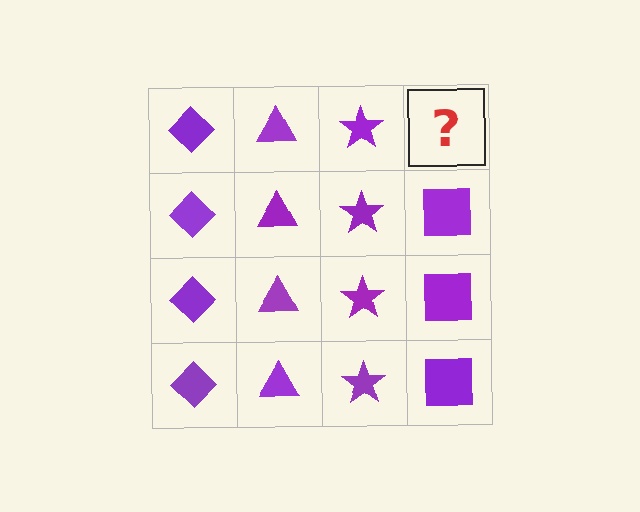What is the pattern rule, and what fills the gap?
The rule is that each column has a consistent shape. The gap should be filled with a purple square.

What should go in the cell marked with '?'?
The missing cell should contain a purple square.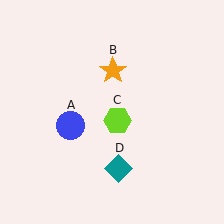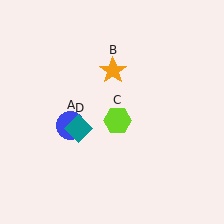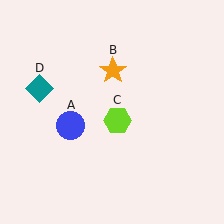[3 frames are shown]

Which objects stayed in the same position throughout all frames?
Blue circle (object A) and orange star (object B) and lime hexagon (object C) remained stationary.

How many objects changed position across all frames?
1 object changed position: teal diamond (object D).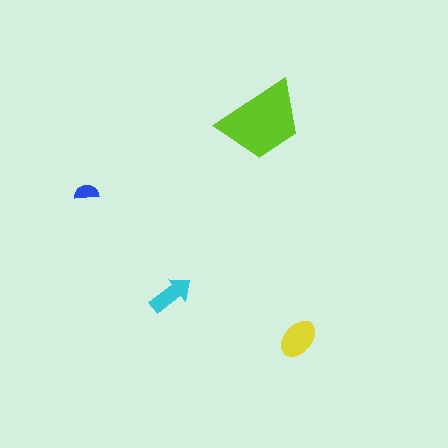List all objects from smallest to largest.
The blue semicircle, the cyan arrow, the yellow ellipse, the lime trapezoid.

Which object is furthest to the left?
The blue semicircle is leftmost.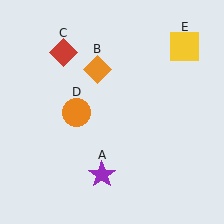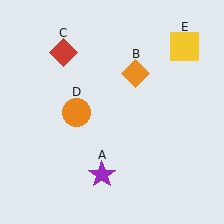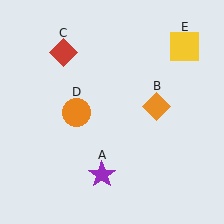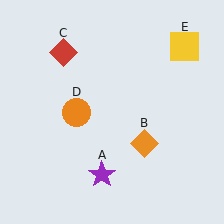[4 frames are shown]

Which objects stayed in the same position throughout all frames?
Purple star (object A) and red diamond (object C) and orange circle (object D) and yellow square (object E) remained stationary.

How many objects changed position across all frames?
1 object changed position: orange diamond (object B).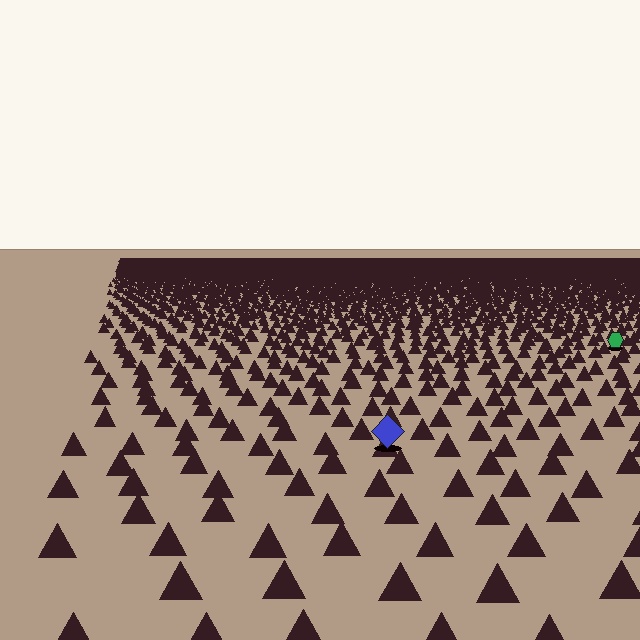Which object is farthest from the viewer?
The green hexagon is farthest from the viewer. It appears smaller and the ground texture around it is denser.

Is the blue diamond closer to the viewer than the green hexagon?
Yes. The blue diamond is closer — you can tell from the texture gradient: the ground texture is coarser near it.